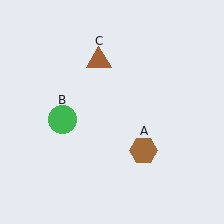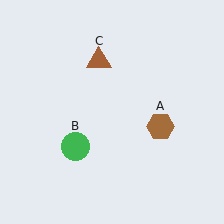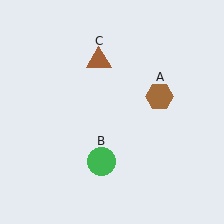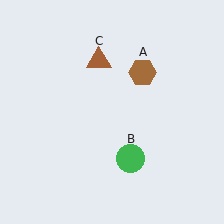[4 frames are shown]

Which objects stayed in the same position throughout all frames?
Brown triangle (object C) remained stationary.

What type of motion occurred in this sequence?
The brown hexagon (object A), green circle (object B) rotated counterclockwise around the center of the scene.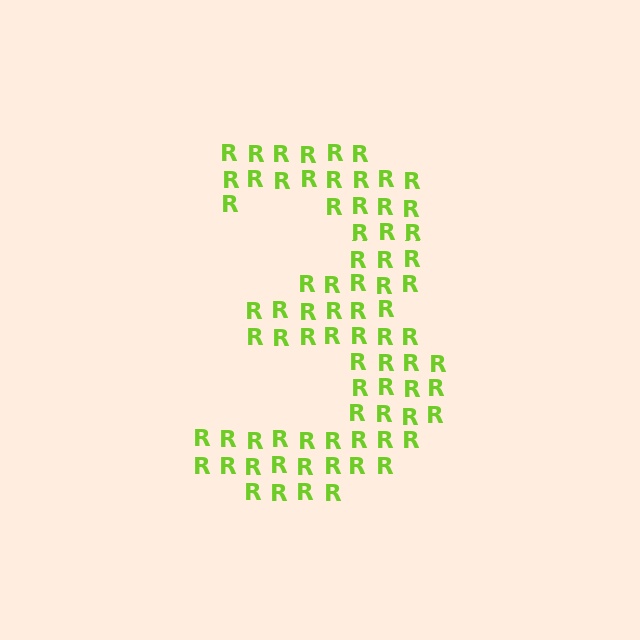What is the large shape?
The large shape is the digit 3.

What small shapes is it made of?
It is made of small letter R's.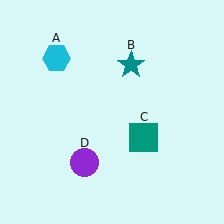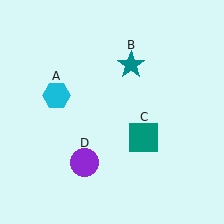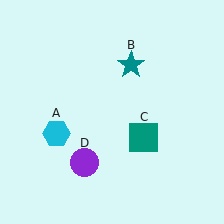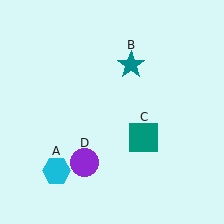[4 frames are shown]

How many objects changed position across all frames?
1 object changed position: cyan hexagon (object A).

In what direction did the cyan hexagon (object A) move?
The cyan hexagon (object A) moved down.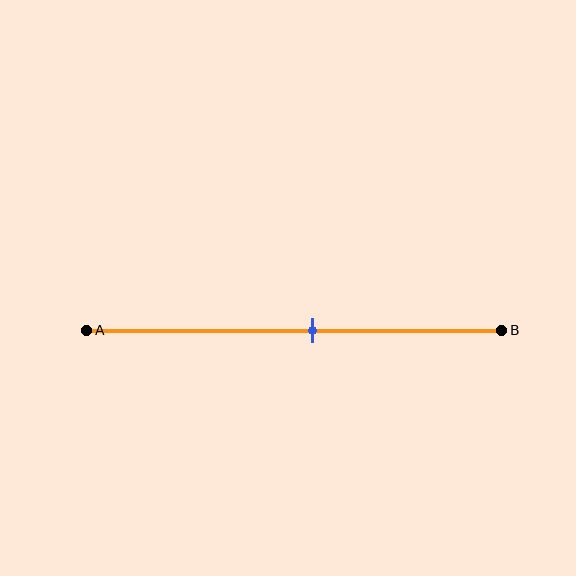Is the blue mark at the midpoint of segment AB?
No, the mark is at about 55% from A, not at the 50% midpoint.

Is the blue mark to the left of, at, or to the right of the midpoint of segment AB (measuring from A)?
The blue mark is to the right of the midpoint of segment AB.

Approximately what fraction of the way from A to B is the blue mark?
The blue mark is approximately 55% of the way from A to B.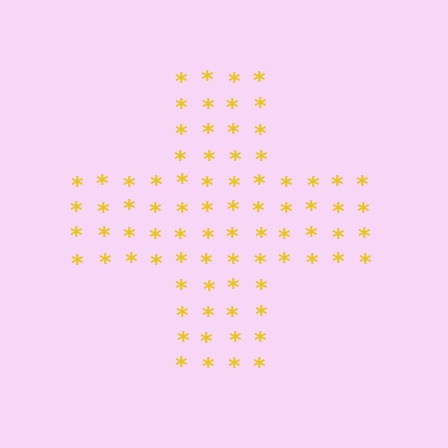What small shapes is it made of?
It is made of small asterisks.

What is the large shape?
The large shape is a cross.